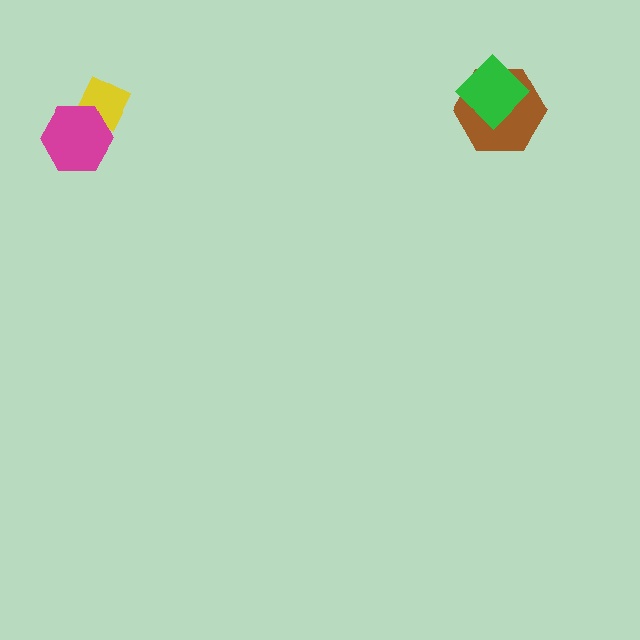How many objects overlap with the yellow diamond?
1 object overlaps with the yellow diamond.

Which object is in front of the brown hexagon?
The green diamond is in front of the brown hexagon.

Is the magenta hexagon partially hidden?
No, no other shape covers it.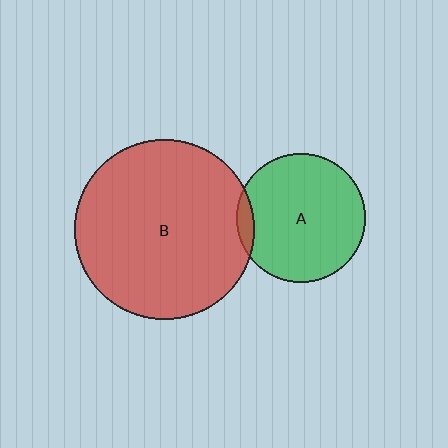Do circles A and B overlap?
Yes.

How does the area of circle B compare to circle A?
Approximately 1.9 times.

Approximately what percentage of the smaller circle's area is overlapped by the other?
Approximately 5%.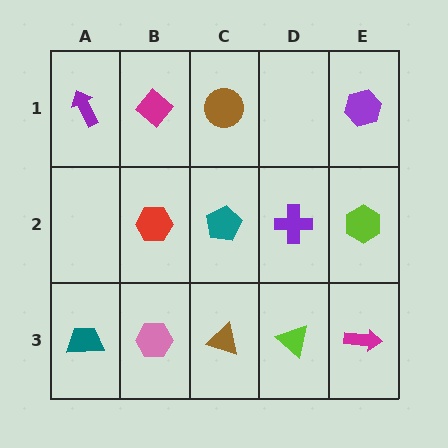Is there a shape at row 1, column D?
No, that cell is empty.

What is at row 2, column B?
A red hexagon.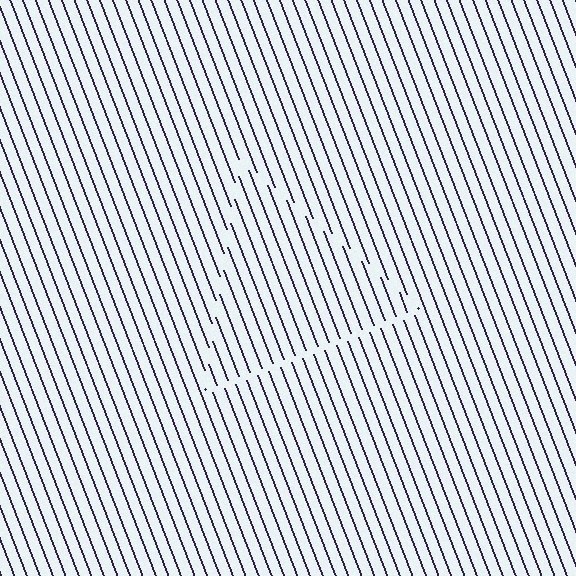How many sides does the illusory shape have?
3 sides — the line-ends trace a triangle.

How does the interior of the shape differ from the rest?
The interior of the shape contains the same grating, shifted by half a period — the contour is defined by the phase discontinuity where line-ends from the inner and outer gratings abut.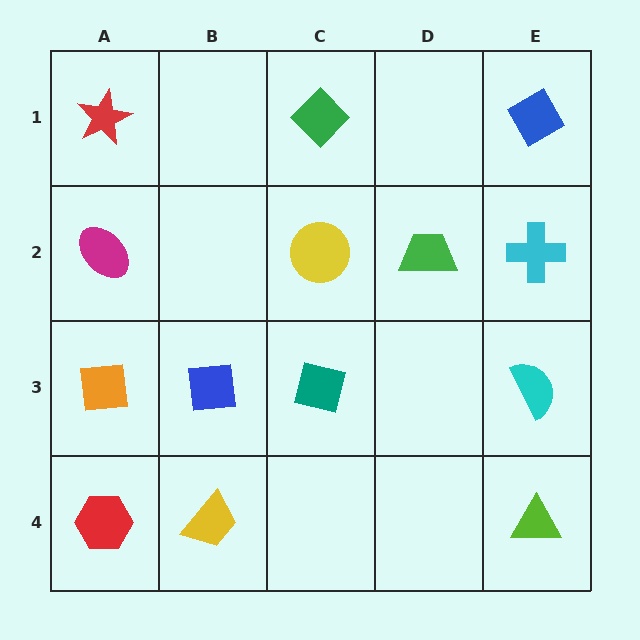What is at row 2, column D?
A green trapezoid.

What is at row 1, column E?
A blue diamond.